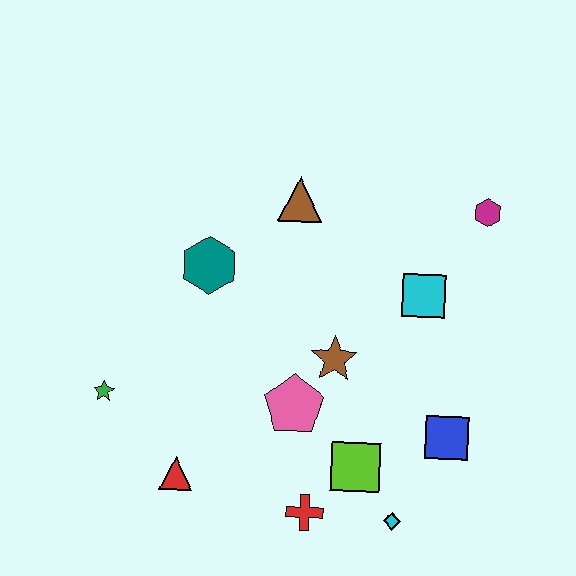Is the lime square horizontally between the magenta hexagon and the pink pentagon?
Yes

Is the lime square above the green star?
No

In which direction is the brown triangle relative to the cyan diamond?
The brown triangle is above the cyan diamond.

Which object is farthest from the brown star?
The green star is farthest from the brown star.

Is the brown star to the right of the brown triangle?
Yes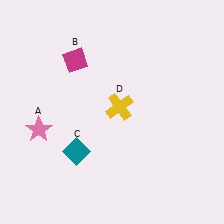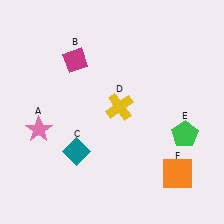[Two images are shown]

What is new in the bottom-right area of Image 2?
An orange square (F) was added in the bottom-right area of Image 2.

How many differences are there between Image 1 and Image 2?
There are 2 differences between the two images.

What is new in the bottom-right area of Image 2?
A green pentagon (E) was added in the bottom-right area of Image 2.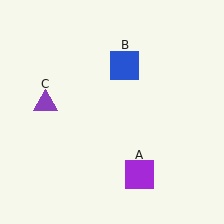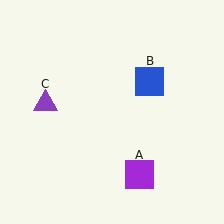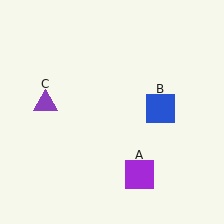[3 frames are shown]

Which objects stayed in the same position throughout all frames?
Purple square (object A) and purple triangle (object C) remained stationary.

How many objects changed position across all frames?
1 object changed position: blue square (object B).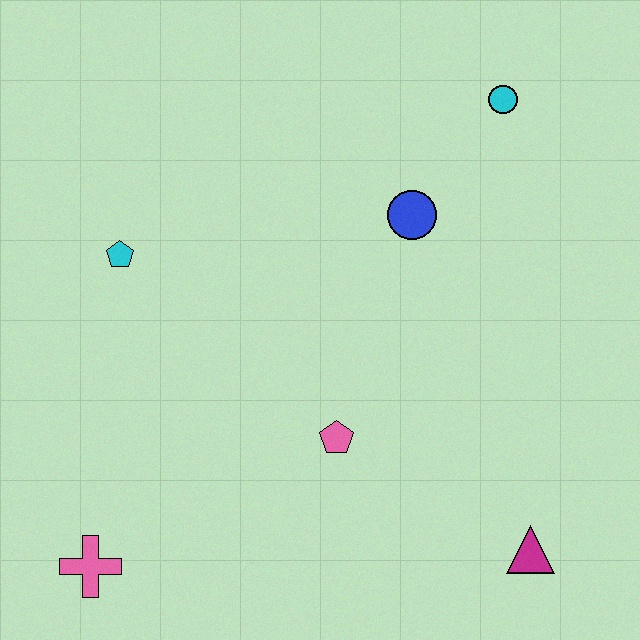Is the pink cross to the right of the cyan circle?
No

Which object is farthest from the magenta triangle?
The cyan pentagon is farthest from the magenta triangle.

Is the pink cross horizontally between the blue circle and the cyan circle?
No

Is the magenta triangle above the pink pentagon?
No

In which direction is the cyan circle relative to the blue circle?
The cyan circle is above the blue circle.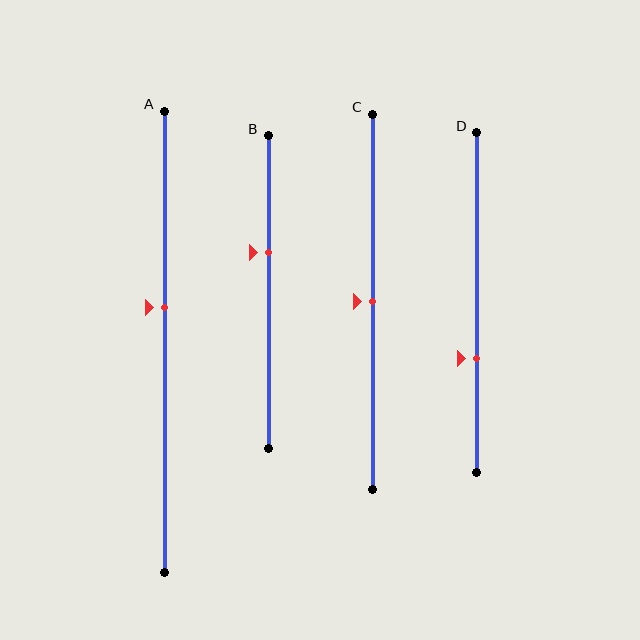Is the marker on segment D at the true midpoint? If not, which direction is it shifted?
No, the marker on segment D is shifted downward by about 16% of the segment length.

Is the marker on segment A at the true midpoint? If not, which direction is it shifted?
No, the marker on segment A is shifted upward by about 8% of the segment length.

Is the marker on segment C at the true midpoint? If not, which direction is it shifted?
Yes, the marker on segment C is at the true midpoint.